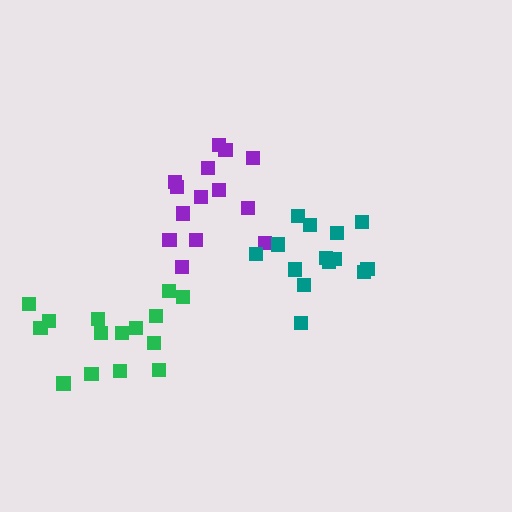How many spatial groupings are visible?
There are 3 spatial groupings.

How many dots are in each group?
Group 1: 14 dots, Group 2: 14 dots, Group 3: 15 dots (43 total).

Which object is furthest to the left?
The green cluster is leftmost.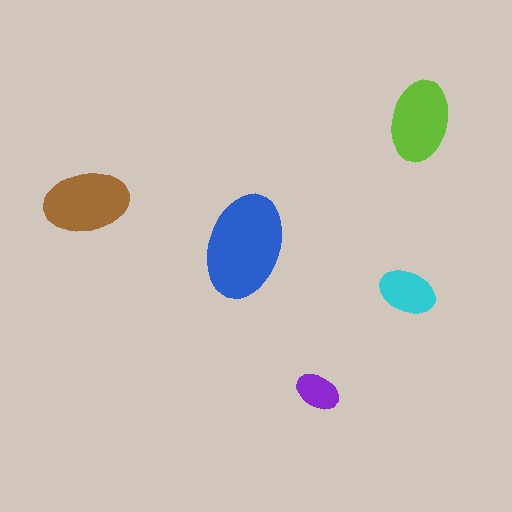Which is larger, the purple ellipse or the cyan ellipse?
The cyan one.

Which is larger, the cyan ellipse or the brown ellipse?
The brown one.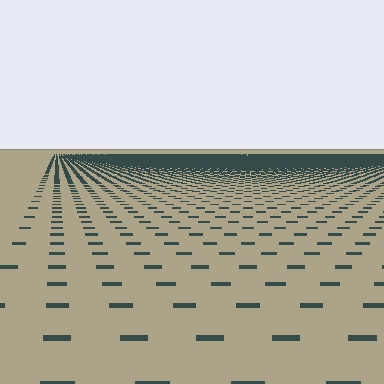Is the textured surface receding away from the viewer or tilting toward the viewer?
The surface is receding away from the viewer. Texture elements get smaller and denser toward the top.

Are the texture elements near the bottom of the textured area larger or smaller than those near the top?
Larger. Near the bottom, elements are closer to the viewer and appear at a bigger on-screen size.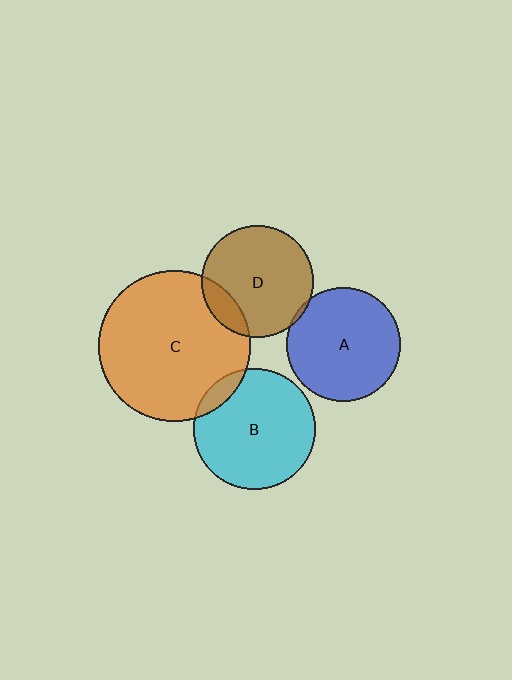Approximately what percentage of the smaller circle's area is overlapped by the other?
Approximately 15%.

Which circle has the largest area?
Circle C (orange).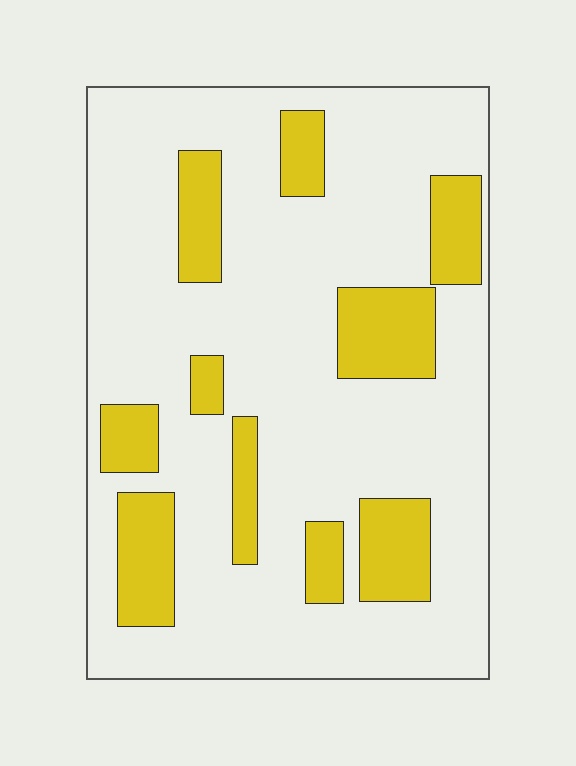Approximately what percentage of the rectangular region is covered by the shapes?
Approximately 20%.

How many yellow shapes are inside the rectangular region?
10.